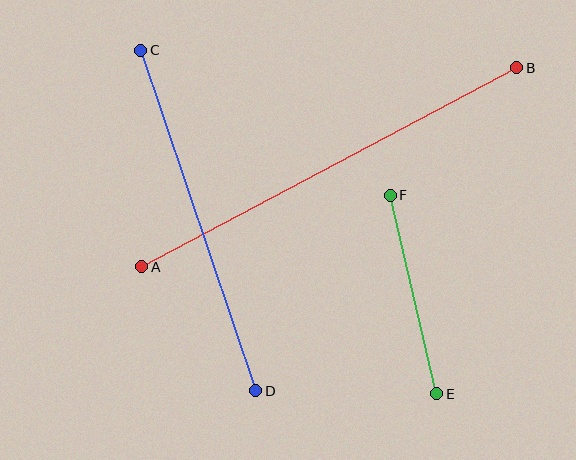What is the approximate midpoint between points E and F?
The midpoint is at approximately (413, 295) pixels.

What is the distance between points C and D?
The distance is approximately 360 pixels.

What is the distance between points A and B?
The distance is approximately 425 pixels.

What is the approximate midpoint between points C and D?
The midpoint is at approximately (198, 220) pixels.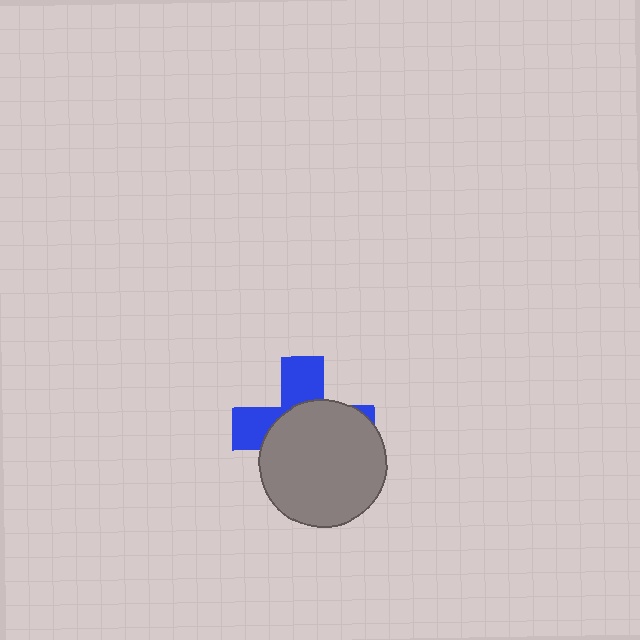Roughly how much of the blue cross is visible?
A small part of it is visible (roughly 38%).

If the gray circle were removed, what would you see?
You would see the complete blue cross.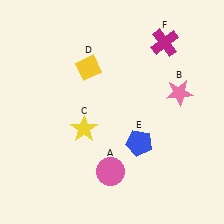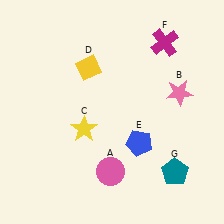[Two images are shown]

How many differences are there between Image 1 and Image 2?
There is 1 difference between the two images.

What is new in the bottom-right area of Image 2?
A teal pentagon (G) was added in the bottom-right area of Image 2.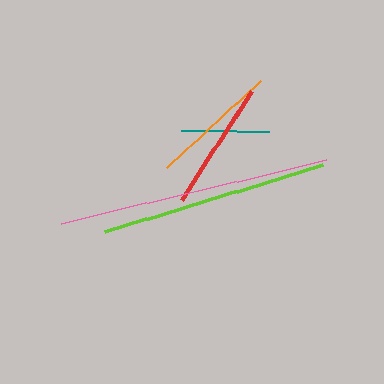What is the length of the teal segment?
The teal segment is approximately 88 pixels long.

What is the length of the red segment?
The red segment is approximately 130 pixels long.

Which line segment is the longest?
The pink line is the longest at approximately 273 pixels.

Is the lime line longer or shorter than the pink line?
The pink line is longer than the lime line.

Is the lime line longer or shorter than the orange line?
The lime line is longer than the orange line.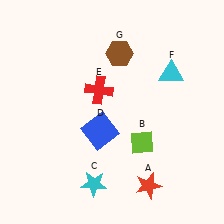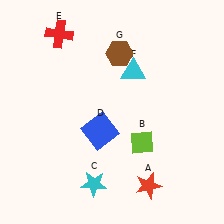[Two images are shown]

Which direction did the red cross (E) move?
The red cross (E) moved up.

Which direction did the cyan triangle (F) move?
The cyan triangle (F) moved left.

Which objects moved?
The objects that moved are: the red cross (E), the cyan triangle (F).